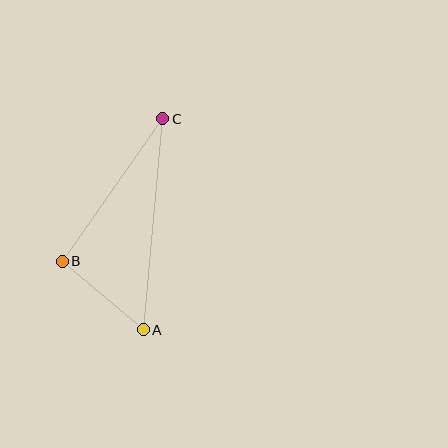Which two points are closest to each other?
Points A and B are closest to each other.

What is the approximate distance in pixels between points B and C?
The distance between B and C is approximately 174 pixels.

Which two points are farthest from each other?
Points A and C are farthest from each other.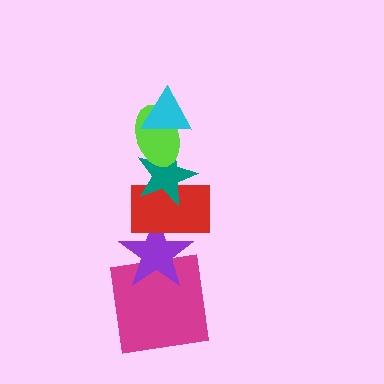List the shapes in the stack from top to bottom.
From top to bottom: the cyan triangle, the lime ellipse, the teal star, the red rectangle, the purple star, the magenta square.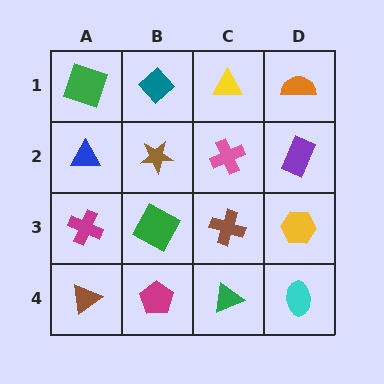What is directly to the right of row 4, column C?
A cyan ellipse.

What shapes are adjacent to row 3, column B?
A brown star (row 2, column B), a magenta pentagon (row 4, column B), a magenta cross (row 3, column A), a brown cross (row 3, column C).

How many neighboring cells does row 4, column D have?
2.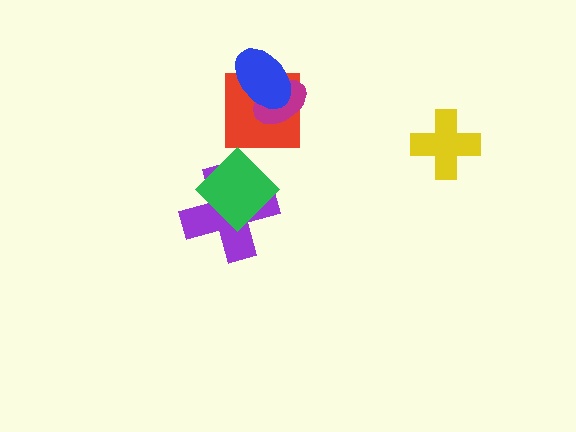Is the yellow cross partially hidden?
No, no other shape covers it.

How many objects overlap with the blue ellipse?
2 objects overlap with the blue ellipse.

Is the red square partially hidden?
Yes, it is partially covered by another shape.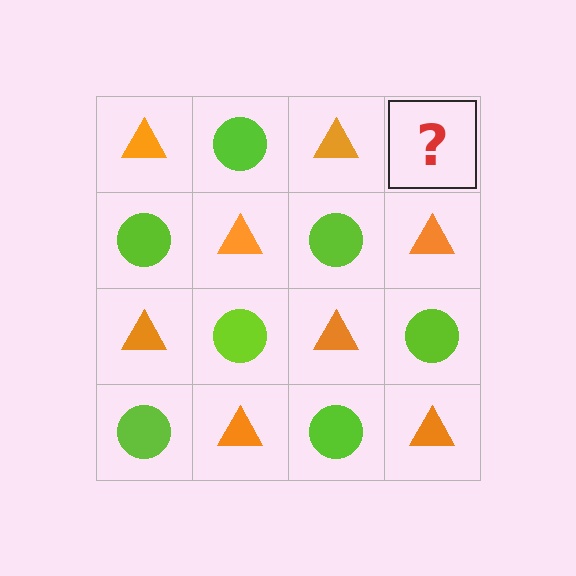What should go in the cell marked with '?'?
The missing cell should contain a lime circle.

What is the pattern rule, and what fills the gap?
The rule is that it alternates orange triangle and lime circle in a checkerboard pattern. The gap should be filled with a lime circle.